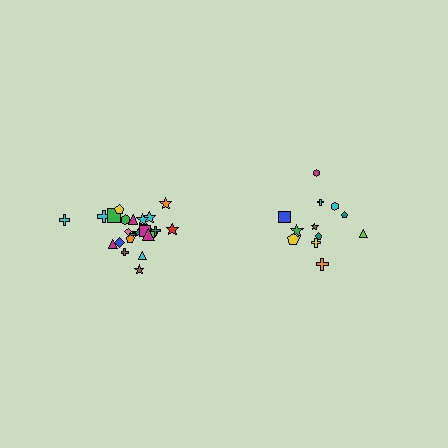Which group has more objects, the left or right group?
The left group.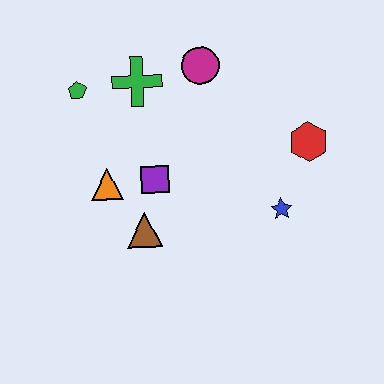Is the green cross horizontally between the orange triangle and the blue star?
Yes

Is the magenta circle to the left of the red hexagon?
Yes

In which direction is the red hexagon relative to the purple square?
The red hexagon is to the right of the purple square.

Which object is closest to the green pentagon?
The green cross is closest to the green pentagon.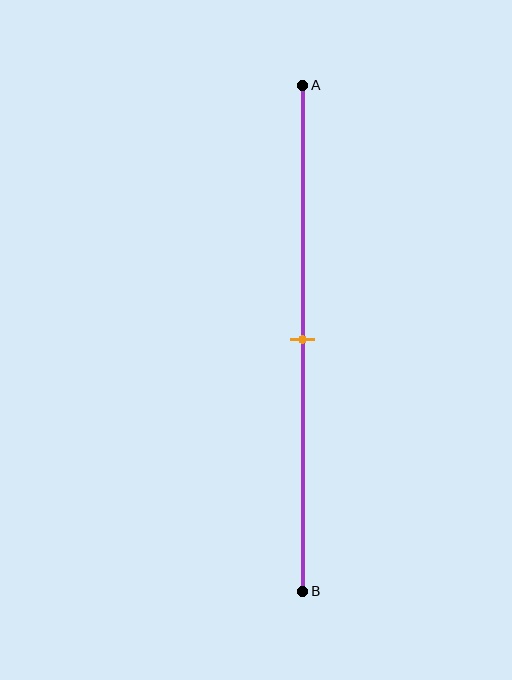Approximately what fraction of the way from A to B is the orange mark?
The orange mark is approximately 50% of the way from A to B.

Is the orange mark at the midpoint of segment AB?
Yes, the mark is approximately at the midpoint.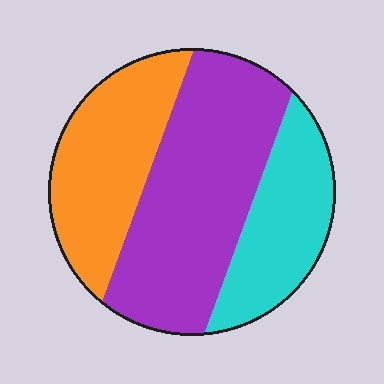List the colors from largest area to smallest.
From largest to smallest: purple, orange, cyan.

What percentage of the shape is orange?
Orange covers 30% of the shape.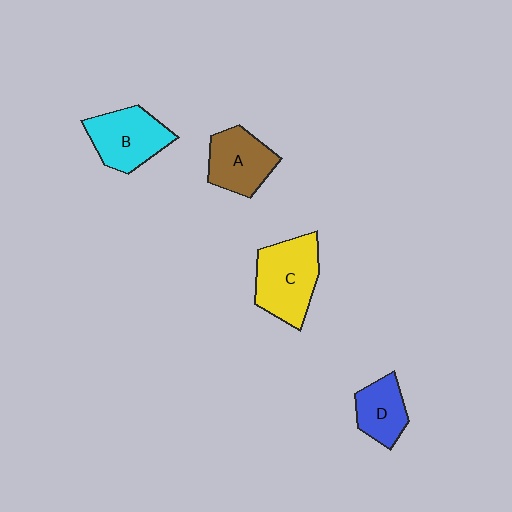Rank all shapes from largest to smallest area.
From largest to smallest: C (yellow), B (cyan), A (brown), D (blue).